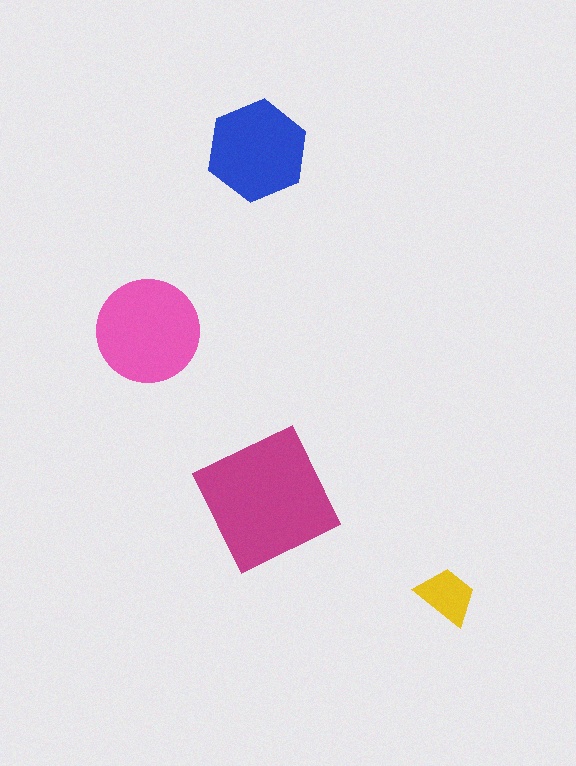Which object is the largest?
The magenta square.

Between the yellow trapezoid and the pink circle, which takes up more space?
The pink circle.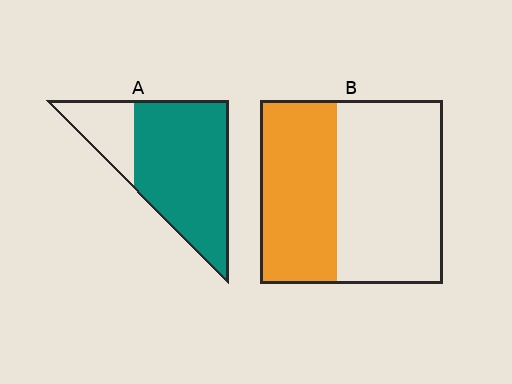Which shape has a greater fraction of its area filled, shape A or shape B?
Shape A.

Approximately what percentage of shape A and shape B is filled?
A is approximately 75% and B is approximately 40%.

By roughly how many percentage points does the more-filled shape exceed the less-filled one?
By roughly 35 percentage points (A over B).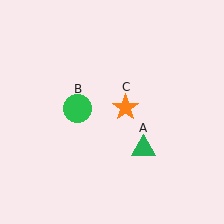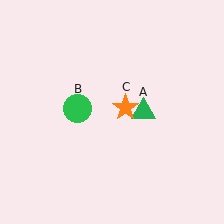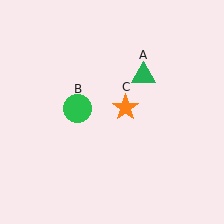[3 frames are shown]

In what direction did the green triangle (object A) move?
The green triangle (object A) moved up.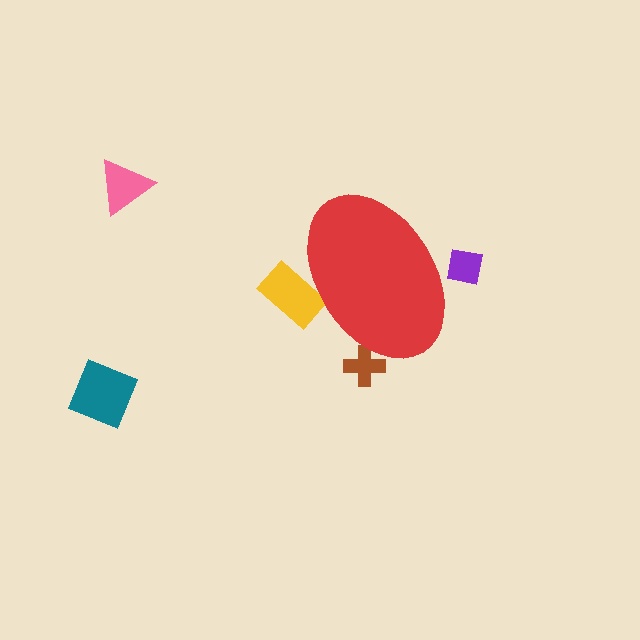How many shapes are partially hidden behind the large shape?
3 shapes are partially hidden.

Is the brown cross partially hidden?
Yes, the brown cross is partially hidden behind the red ellipse.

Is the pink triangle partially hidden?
No, the pink triangle is fully visible.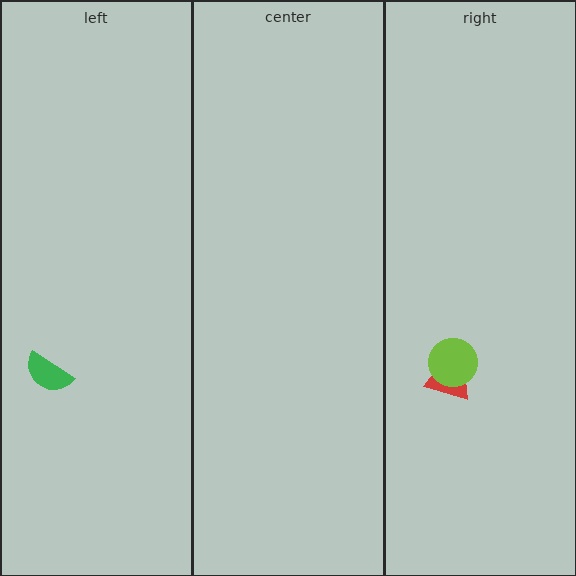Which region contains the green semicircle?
The left region.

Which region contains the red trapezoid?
The right region.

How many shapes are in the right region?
2.